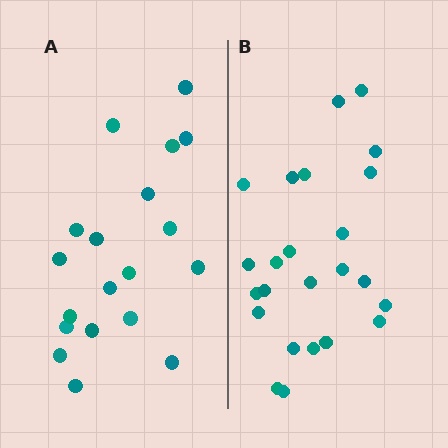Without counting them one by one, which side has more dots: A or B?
Region B (the right region) has more dots.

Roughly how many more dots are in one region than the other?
Region B has about 5 more dots than region A.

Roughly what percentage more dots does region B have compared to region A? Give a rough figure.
About 25% more.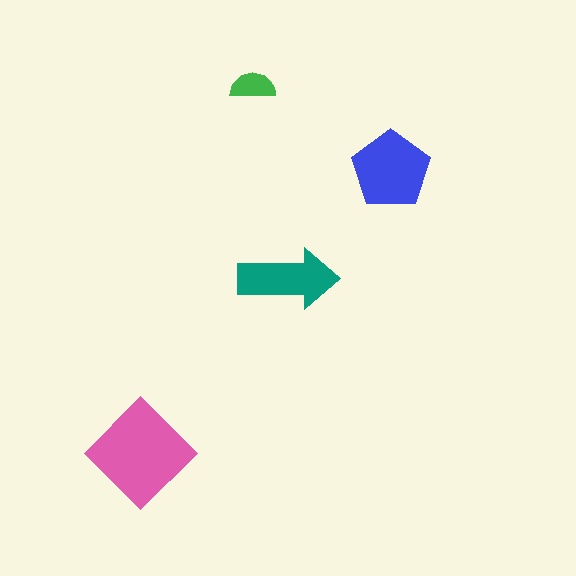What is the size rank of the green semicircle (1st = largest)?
4th.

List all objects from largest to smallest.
The pink diamond, the blue pentagon, the teal arrow, the green semicircle.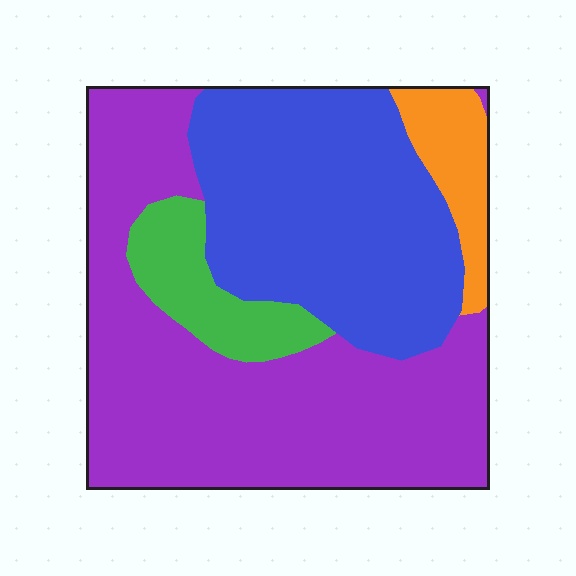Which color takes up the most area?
Purple, at roughly 50%.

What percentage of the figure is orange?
Orange takes up about one tenth (1/10) of the figure.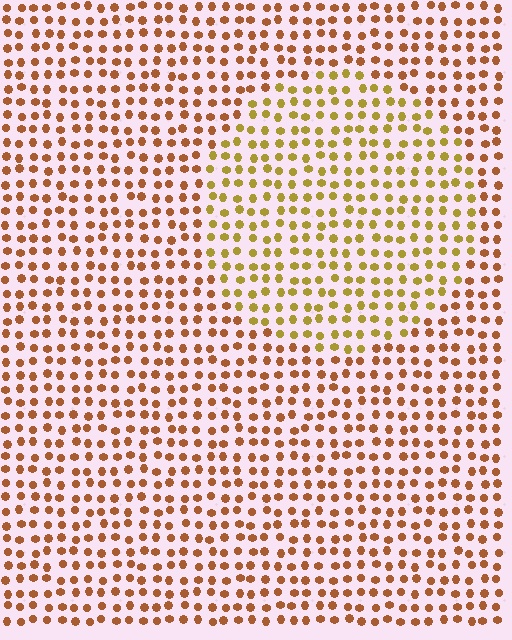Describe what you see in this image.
The image is filled with small brown elements in a uniform arrangement. A circle-shaped region is visible where the elements are tinted to a slightly different hue, forming a subtle color boundary.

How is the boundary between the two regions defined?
The boundary is defined purely by a slight shift in hue (about 32 degrees). Spacing, size, and orientation are identical on both sides.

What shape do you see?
I see a circle.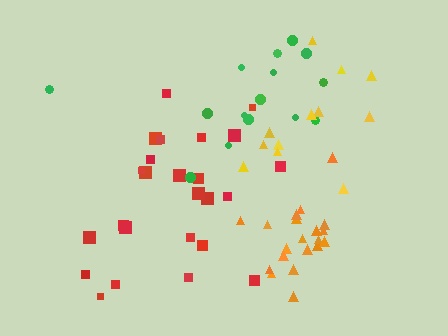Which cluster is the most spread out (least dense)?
Green.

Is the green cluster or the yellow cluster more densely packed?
Yellow.